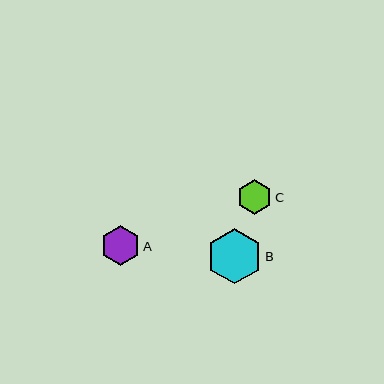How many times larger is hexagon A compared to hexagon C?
Hexagon A is approximately 1.1 times the size of hexagon C.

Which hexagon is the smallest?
Hexagon C is the smallest with a size of approximately 35 pixels.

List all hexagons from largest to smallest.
From largest to smallest: B, A, C.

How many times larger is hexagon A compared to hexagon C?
Hexagon A is approximately 1.1 times the size of hexagon C.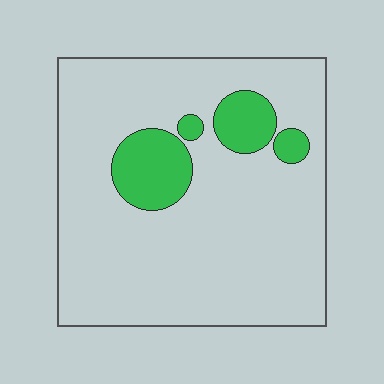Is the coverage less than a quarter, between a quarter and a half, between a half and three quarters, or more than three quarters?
Less than a quarter.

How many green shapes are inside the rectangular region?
4.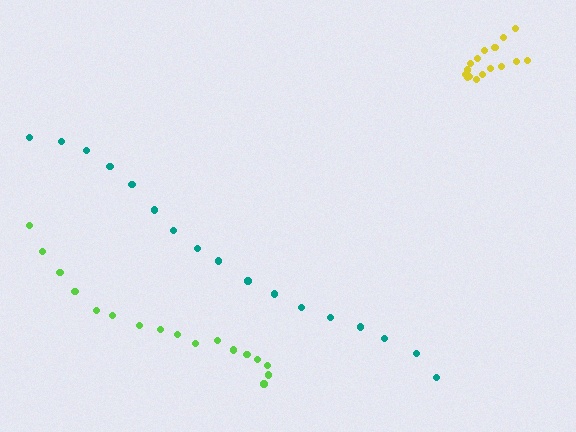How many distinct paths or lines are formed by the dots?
There are 3 distinct paths.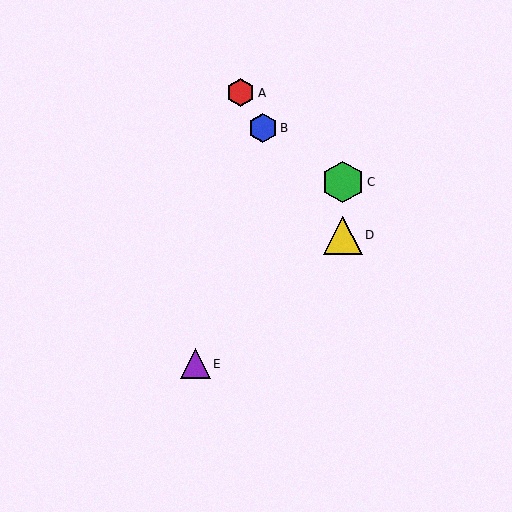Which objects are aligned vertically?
Objects C, D are aligned vertically.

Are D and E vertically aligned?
No, D is at x≈343 and E is at x≈195.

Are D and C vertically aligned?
Yes, both are at x≈343.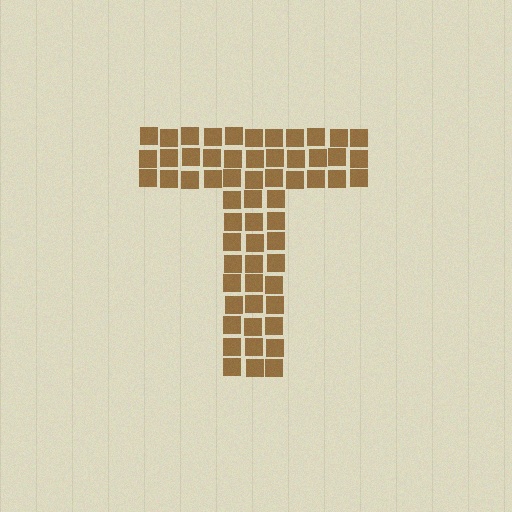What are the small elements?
The small elements are squares.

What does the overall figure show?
The overall figure shows the letter T.